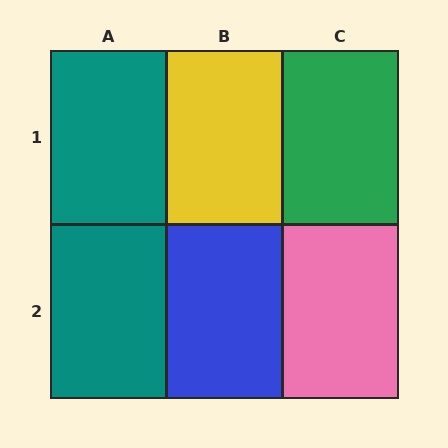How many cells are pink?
1 cell is pink.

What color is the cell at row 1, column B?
Yellow.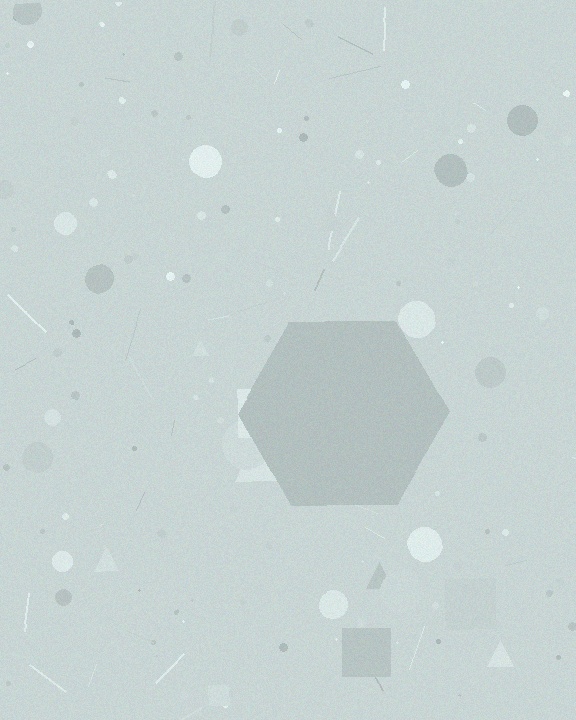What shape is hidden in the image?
A hexagon is hidden in the image.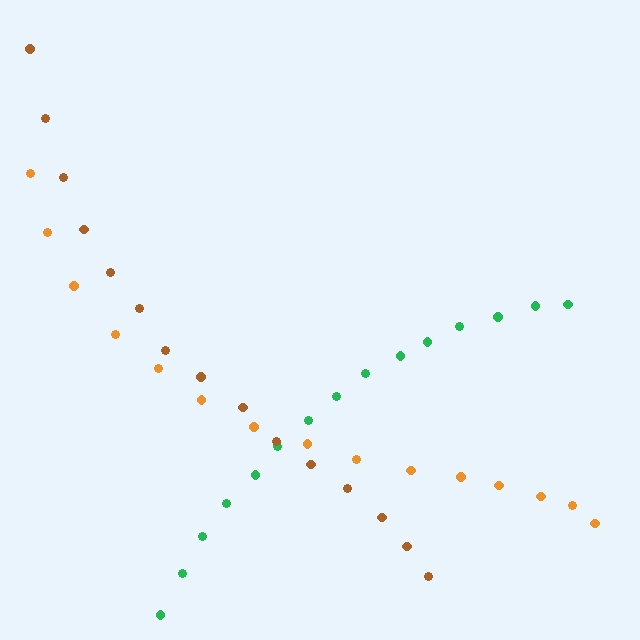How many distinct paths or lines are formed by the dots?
There are 3 distinct paths.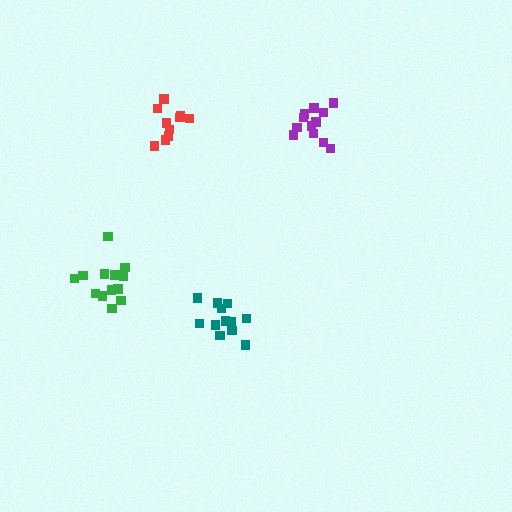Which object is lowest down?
The teal cluster is bottommost.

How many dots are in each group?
Group 1: 13 dots, Group 2: 12 dots, Group 3: 10 dots, Group 4: 13 dots (48 total).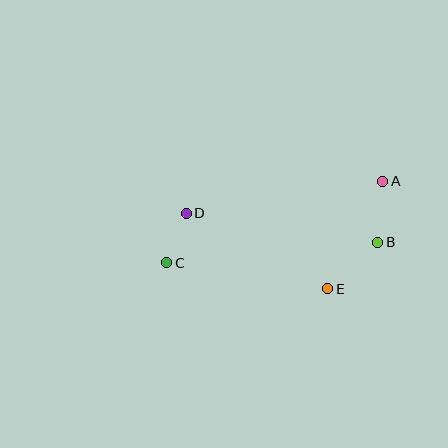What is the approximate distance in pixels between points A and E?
The distance between A and E is approximately 121 pixels.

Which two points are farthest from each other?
Points A and C are farthest from each other.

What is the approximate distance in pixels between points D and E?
The distance between D and E is approximately 160 pixels.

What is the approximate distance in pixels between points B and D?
The distance between B and D is approximately 194 pixels.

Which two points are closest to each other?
Points C and D are closest to each other.